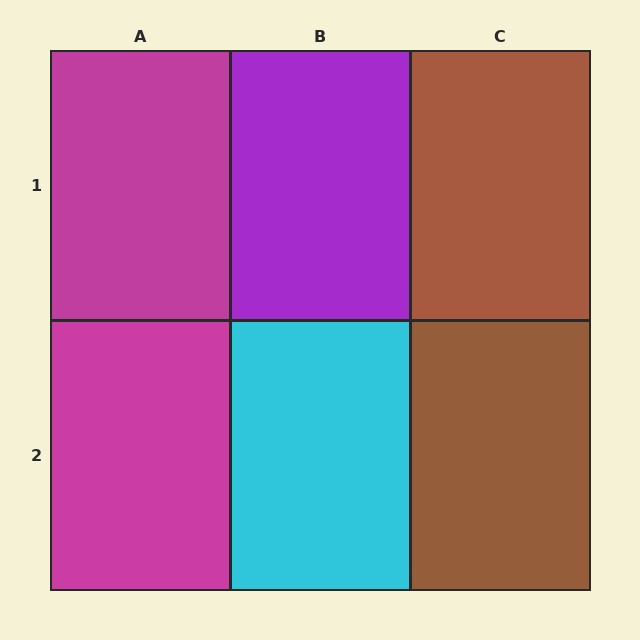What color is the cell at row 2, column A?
Magenta.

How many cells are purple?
1 cell is purple.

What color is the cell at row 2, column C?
Brown.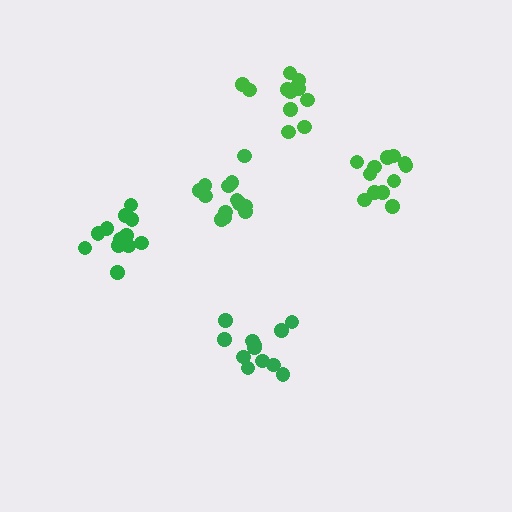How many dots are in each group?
Group 1: 12 dots, Group 2: 14 dots, Group 3: 12 dots, Group 4: 12 dots, Group 5: 13 dots (63 total).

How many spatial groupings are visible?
There are 5 spatial groupings.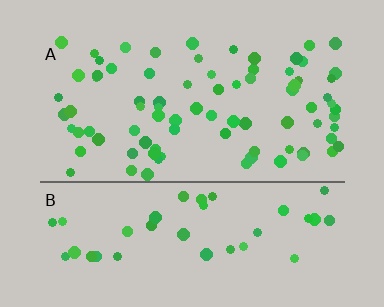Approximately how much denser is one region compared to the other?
Approximately 1.8× — region A over region B.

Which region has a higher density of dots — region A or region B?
A (the top).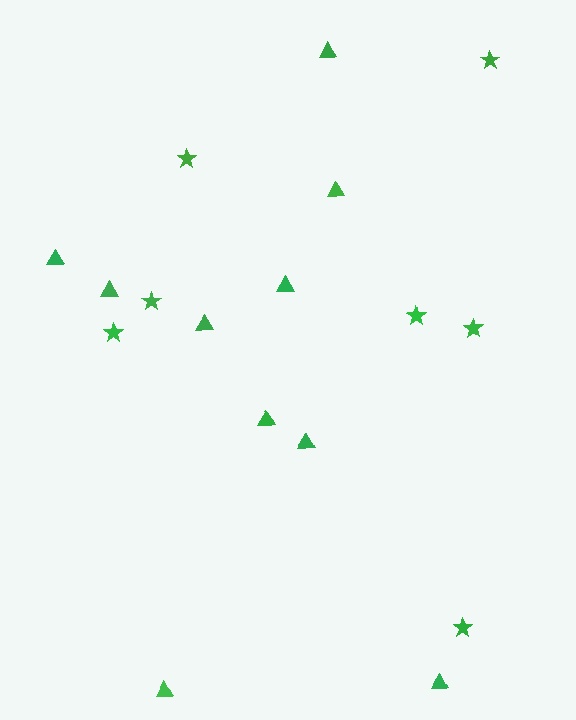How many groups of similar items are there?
There are 2 groups: one group of triangles (10) and one group of stars (7).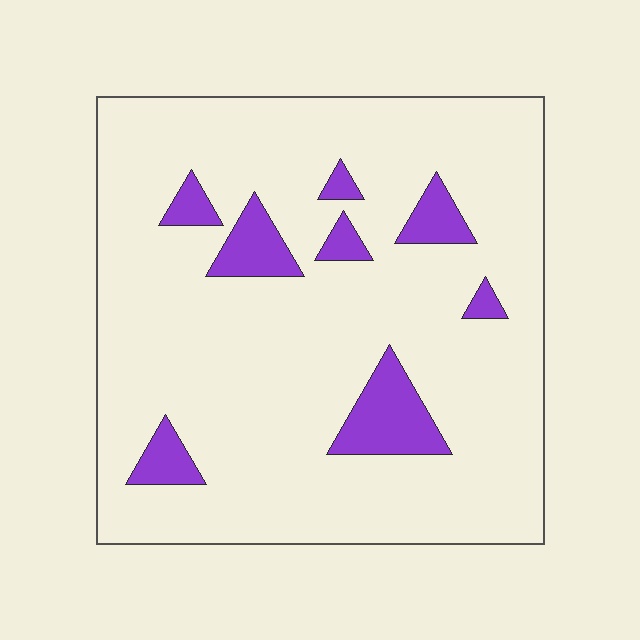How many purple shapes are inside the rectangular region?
8.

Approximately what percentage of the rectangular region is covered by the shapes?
Approximately 10%.